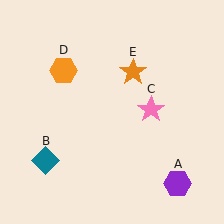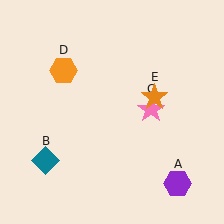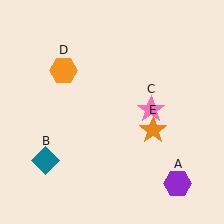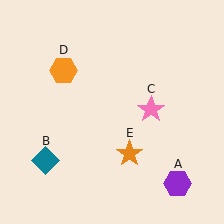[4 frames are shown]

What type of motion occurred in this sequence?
The orange star (object E) rotated clockwise around the center of the scene.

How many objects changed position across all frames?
1 object changed position: orange star (object E).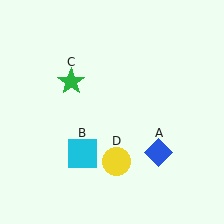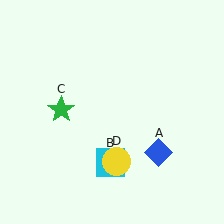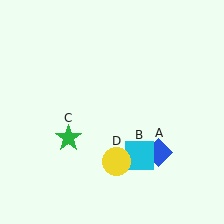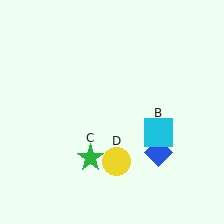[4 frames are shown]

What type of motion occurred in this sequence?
The cyan square (object B), green star (object C) rotated counterclockwise around the center of the scene.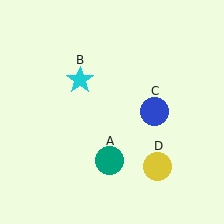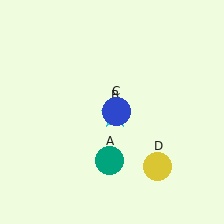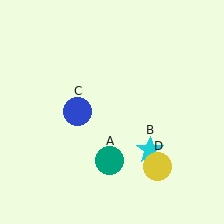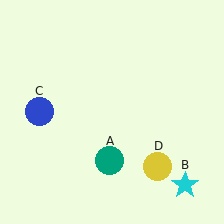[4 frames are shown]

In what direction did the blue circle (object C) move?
The blue circle (object C) moved left.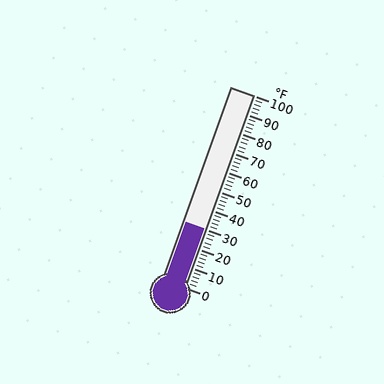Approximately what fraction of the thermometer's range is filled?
The thermometer is filled to approximately 30% of its range.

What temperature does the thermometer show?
The thermometer shows approximately 30°F.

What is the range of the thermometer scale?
The thermometer scale ranges from 0°F to 100°F.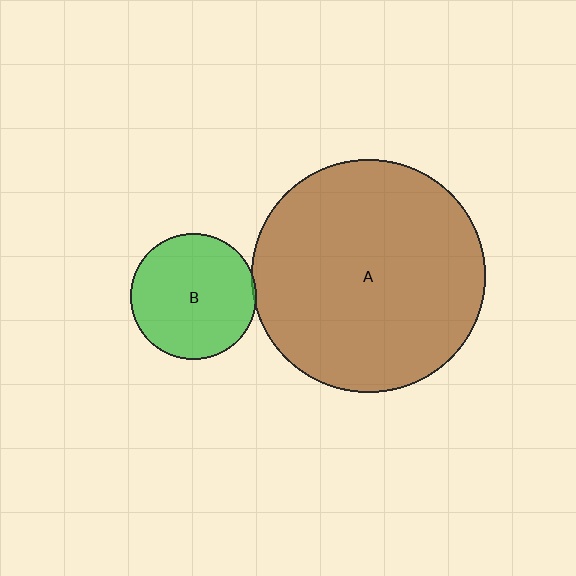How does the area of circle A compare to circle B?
Approximately 3.4 times.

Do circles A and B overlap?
Yes.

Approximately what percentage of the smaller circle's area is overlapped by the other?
Approximately 5%.